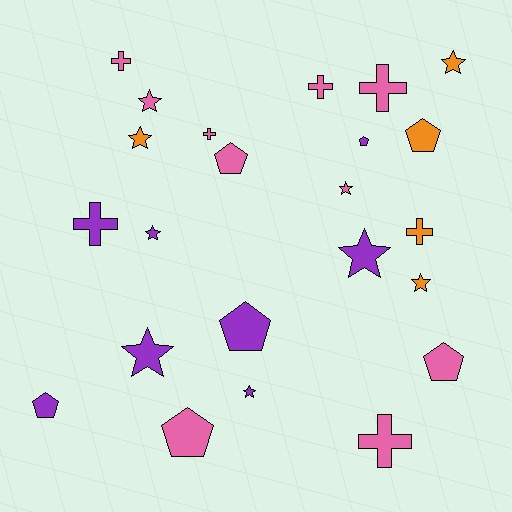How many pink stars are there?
There are 2 pink stars.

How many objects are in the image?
There are 23 objects.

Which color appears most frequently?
Pink, with 10 objects.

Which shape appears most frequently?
Star, with 9 objects.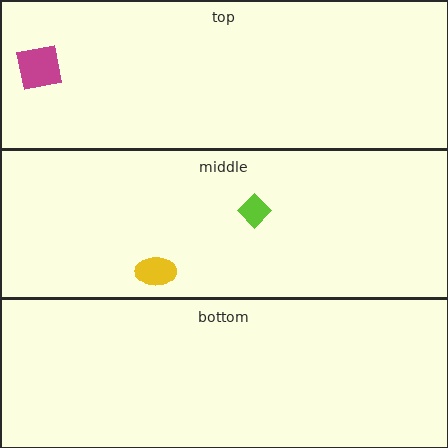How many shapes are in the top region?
1.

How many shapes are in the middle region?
2.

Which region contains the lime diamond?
The middle region.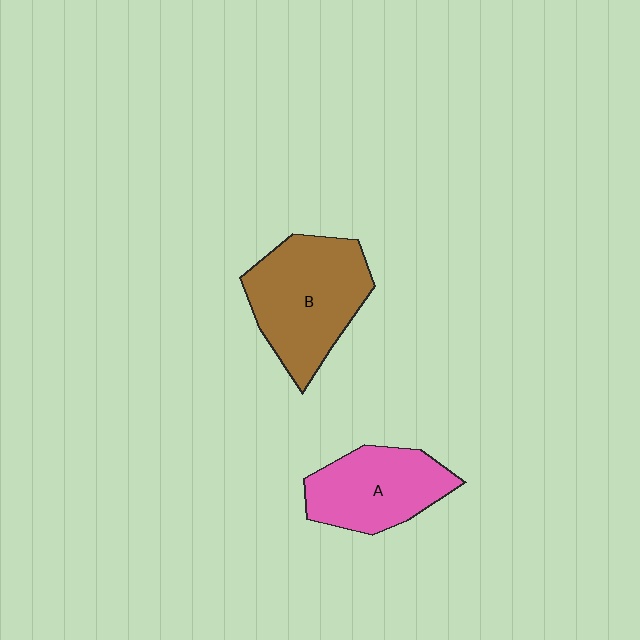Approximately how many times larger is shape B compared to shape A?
Approximately 1.3 times.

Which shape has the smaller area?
Shape A (pink).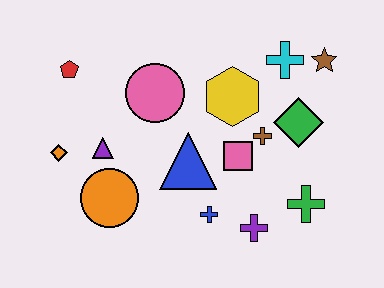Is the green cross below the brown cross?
Yes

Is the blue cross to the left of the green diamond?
Yes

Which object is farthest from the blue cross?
The red pentagon is farthest from the blue cross.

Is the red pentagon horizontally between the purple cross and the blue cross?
No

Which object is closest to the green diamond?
The brown cross is closest to the green diamond.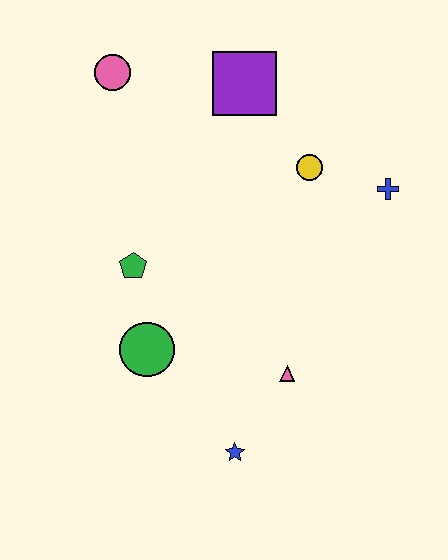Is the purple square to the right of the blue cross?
No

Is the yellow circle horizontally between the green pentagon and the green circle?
No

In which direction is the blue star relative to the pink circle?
The blue star is below the pink circle.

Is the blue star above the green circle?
No